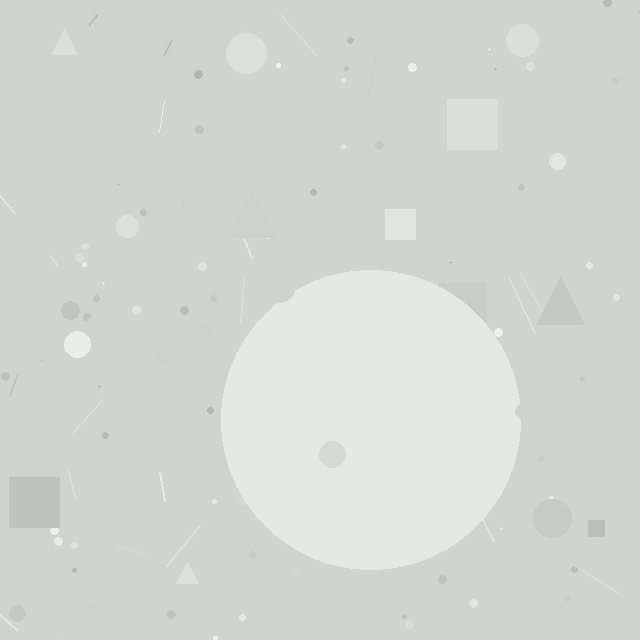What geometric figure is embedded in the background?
A circle is embedded in the background.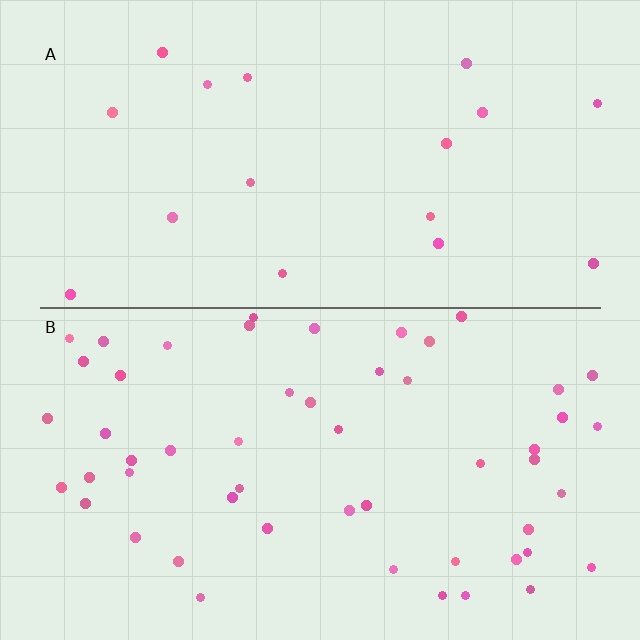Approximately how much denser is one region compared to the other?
Approximately 3.0× — region B over region A.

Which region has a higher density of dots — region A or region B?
B (the bottom).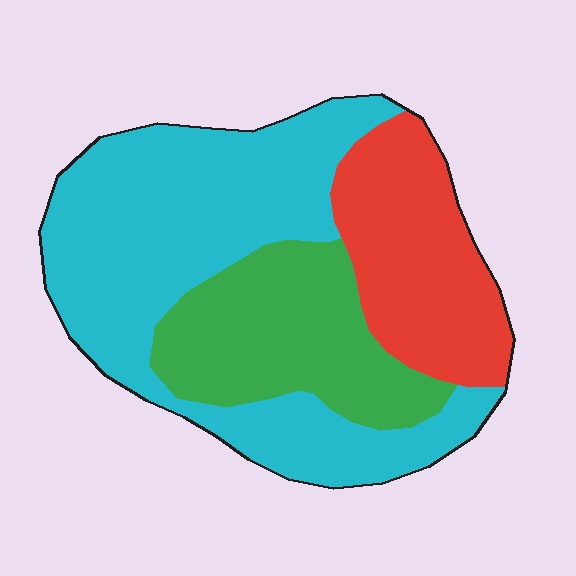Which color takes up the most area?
Cyan, at roughly 50%.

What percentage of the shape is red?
Red takes up about one quarter (1/4) of the shape.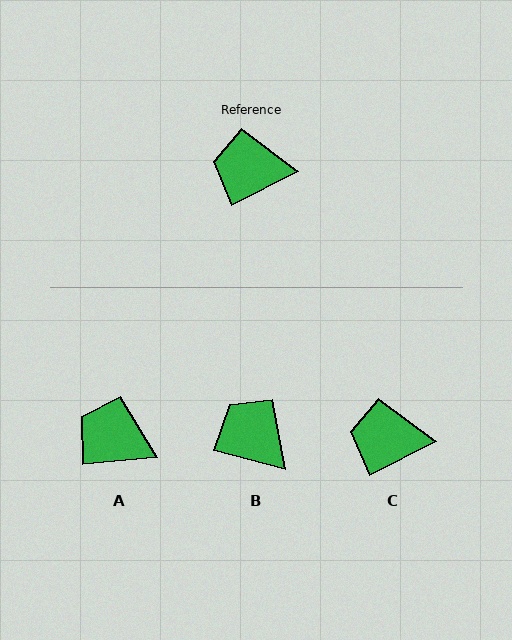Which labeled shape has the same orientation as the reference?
C.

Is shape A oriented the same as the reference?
No, it is off by about 22 degrees.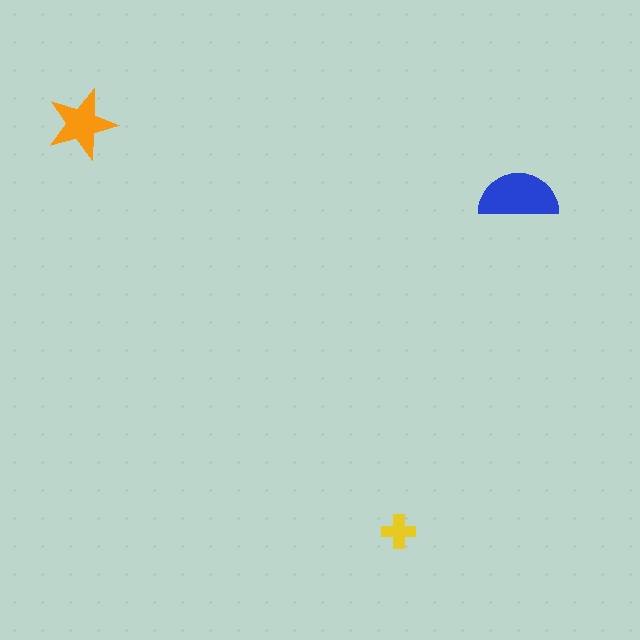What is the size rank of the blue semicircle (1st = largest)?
1st.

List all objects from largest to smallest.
The blue semicircle, the orange star, the yellow cross.